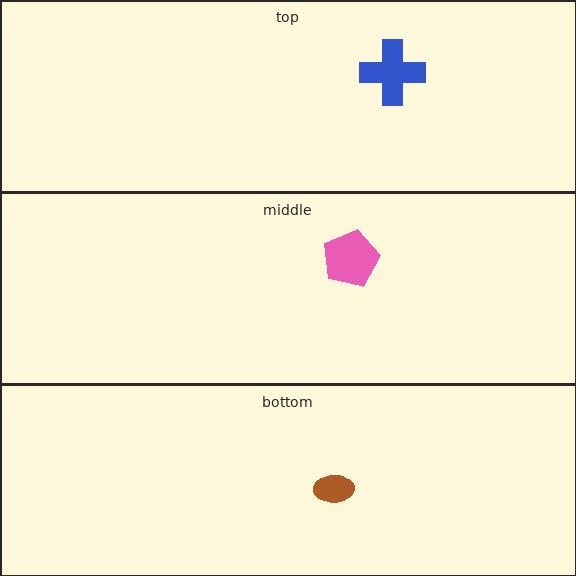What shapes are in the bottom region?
The brown ellipse.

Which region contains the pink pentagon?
The middle region.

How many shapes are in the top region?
1.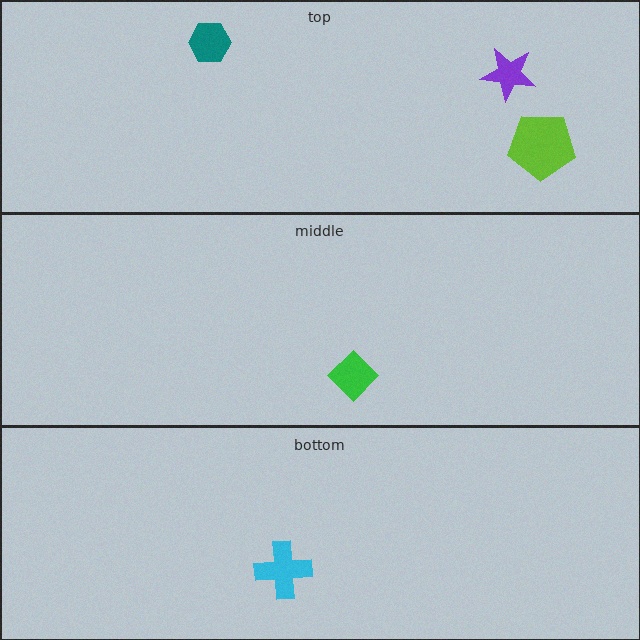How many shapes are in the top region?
3.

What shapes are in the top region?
The teal hexagon, the lime pentagon, the purple star.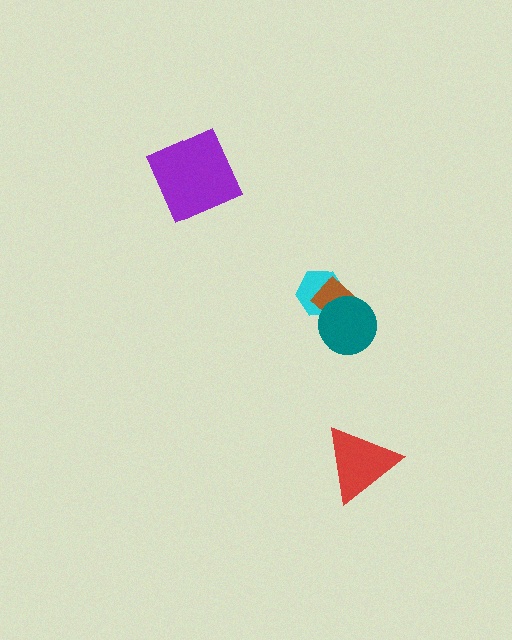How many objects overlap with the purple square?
0 objects overlap with the purple square.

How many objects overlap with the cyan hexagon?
2 objects overlap with the cyan hexagon.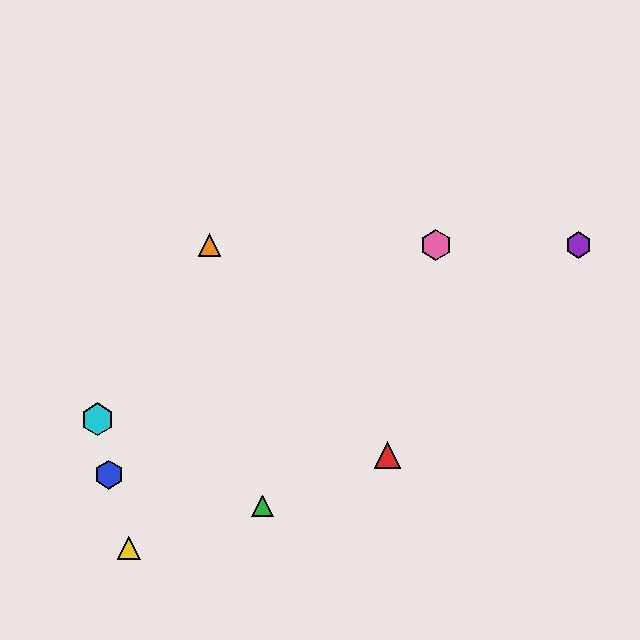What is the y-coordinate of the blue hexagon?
The blue hexagon is at y≈475.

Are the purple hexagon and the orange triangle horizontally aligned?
Yes, both are at y≈245.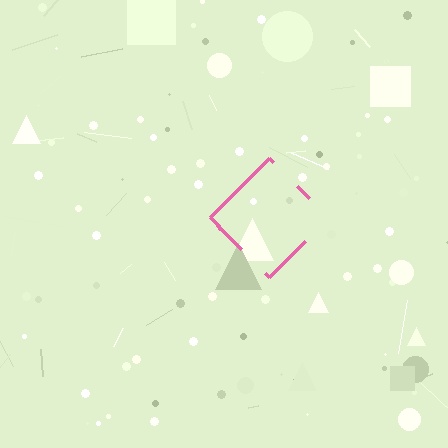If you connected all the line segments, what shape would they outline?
They would outline a diamond.